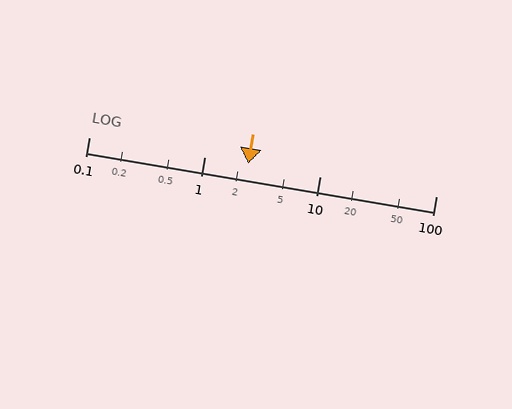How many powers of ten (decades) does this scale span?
The scale spans 3 decades, from 0.1 to 100.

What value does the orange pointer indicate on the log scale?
The pointer indicates approximately 2.4.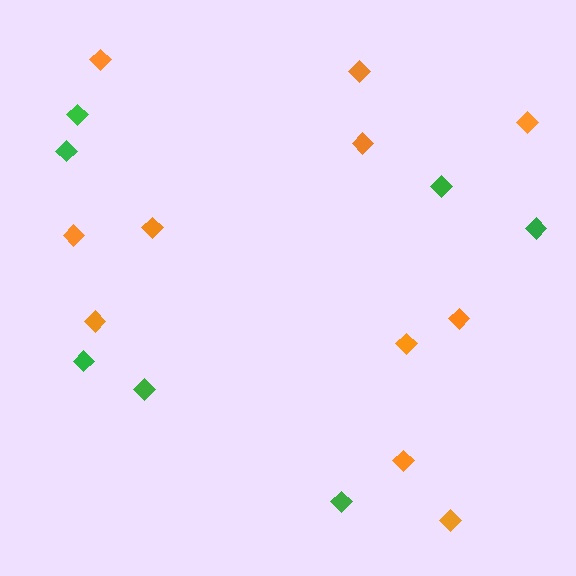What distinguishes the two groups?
There are 2 groups: one group of green diamonds (7) and one group of orange diamonds (11).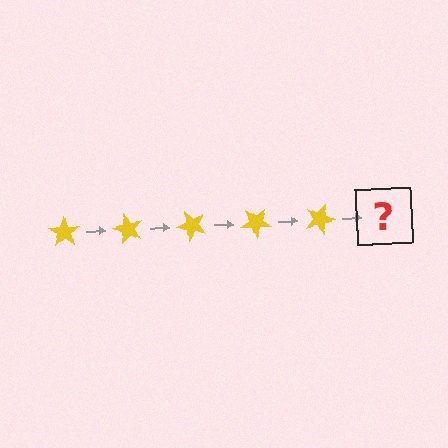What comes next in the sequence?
The next element should be a yellow star rotated 300 degrees.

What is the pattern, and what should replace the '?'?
The pattern is that the star rotates 60 degrees each step. The '?' should be a yellow star rotated 300 degrees.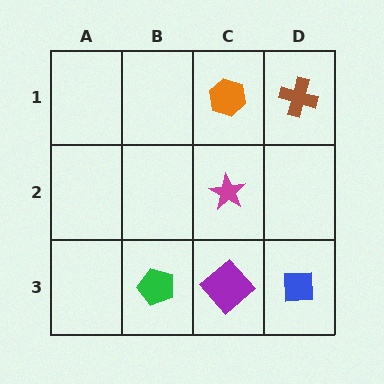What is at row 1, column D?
A brown cross.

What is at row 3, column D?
A blue square.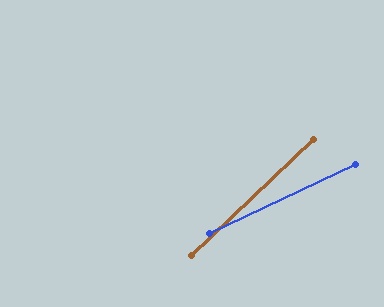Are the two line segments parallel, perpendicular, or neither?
Neither parallel nor perpendicular — they differ by about 18°.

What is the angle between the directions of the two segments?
Approximately 18 degrees.